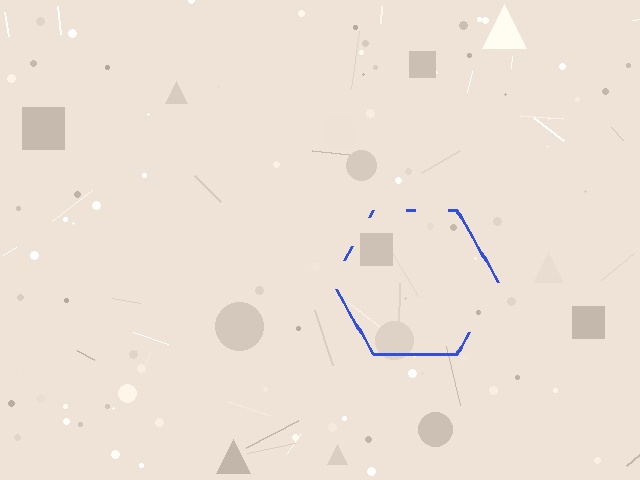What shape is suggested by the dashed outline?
The dashed outline suggests a hexagon.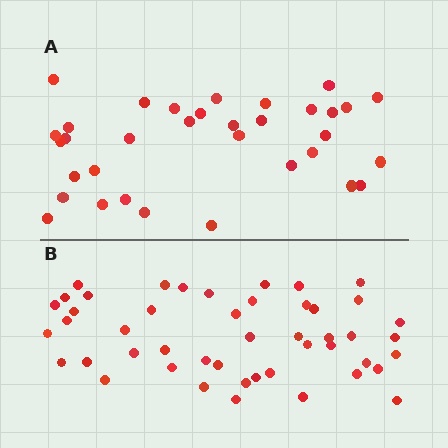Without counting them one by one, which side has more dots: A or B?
Region B (the bottom region) has more dots.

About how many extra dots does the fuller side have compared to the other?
Region B has approximately 15 more dots than region A.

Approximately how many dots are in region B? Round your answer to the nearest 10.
About 50 dots. (The exact count is 47, which rounds to 50.)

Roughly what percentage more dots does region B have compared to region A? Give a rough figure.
About 40% more.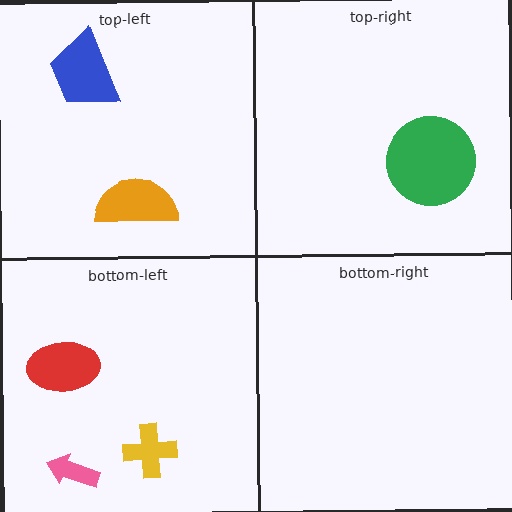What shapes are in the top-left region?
The orange semicircle, the blue trapezoid.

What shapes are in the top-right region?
The green circle.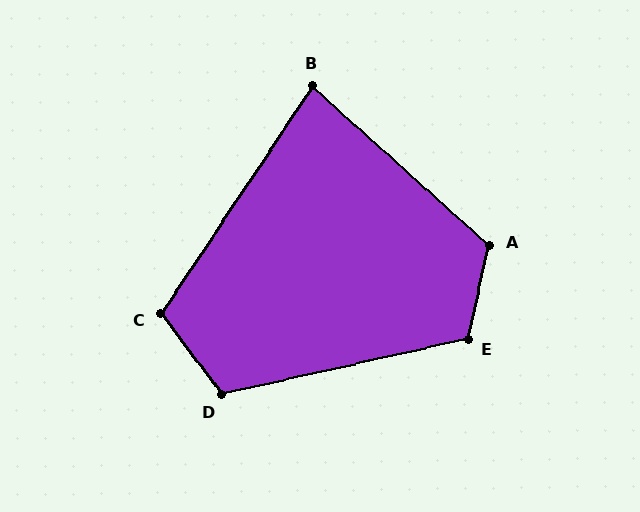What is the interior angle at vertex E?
Approximately 115 degrees (obtuse).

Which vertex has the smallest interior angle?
B, at approximately 82 degrees.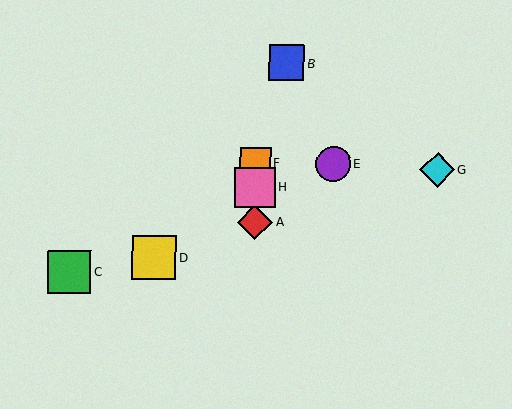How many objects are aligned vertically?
3 objects (A, F, H) are aligned vertically.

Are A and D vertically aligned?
No, A is at x≈255 and D is at x≈154.